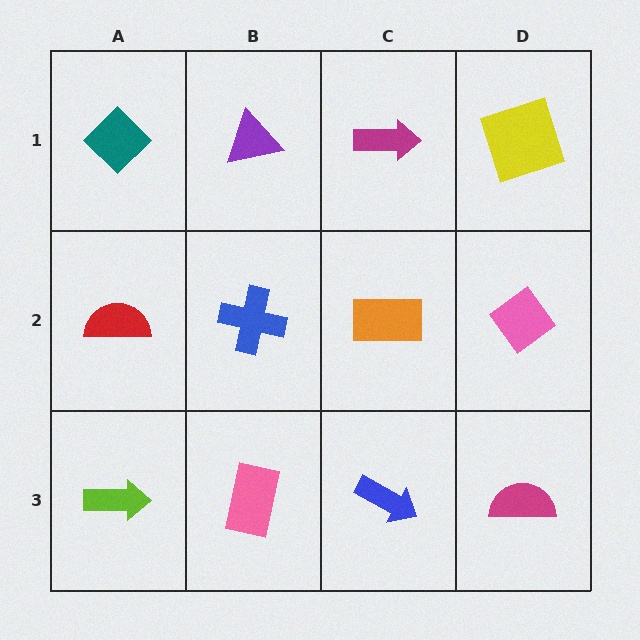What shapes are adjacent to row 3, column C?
An orange rectangle (row 2, column C), a pink rectangle (row 3, column B), a magenta semicircle (row 3, column D).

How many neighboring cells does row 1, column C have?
3.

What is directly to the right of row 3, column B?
A blue arrow.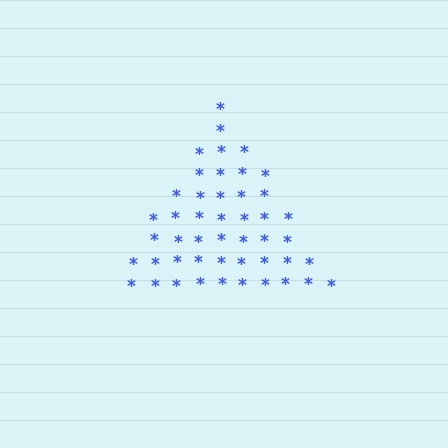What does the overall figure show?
The overall figure shows a triangle.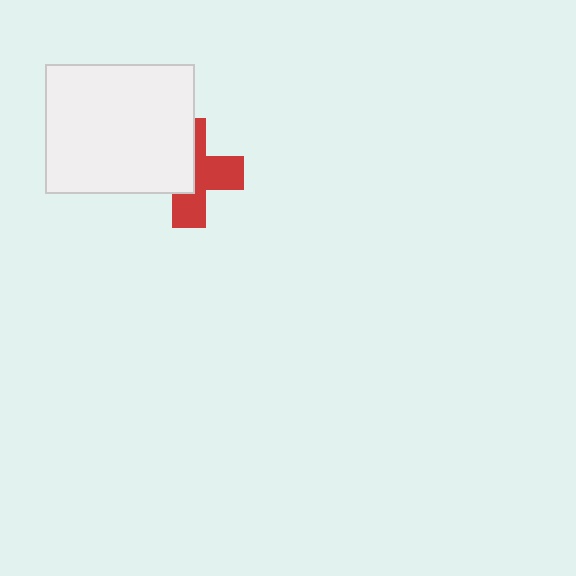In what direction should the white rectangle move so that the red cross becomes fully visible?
The white rectangle should move left. That is the shortest direction to clear the overlap and leave the red cross fully visible.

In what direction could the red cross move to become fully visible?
The red cross could move right. That would shift it out from behind the white rectangle entirely.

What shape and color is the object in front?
The object in front is a white rectangle.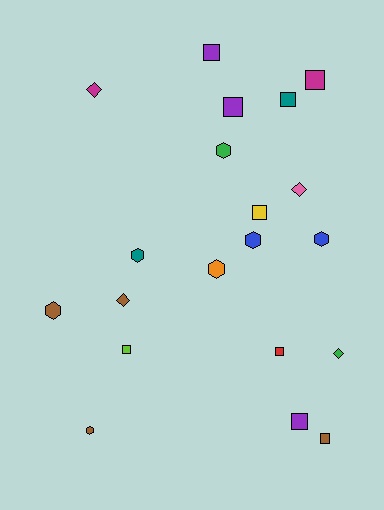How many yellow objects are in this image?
There is 1 yellow object.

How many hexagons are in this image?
There are 7 hexagons.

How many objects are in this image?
There are 20 objects.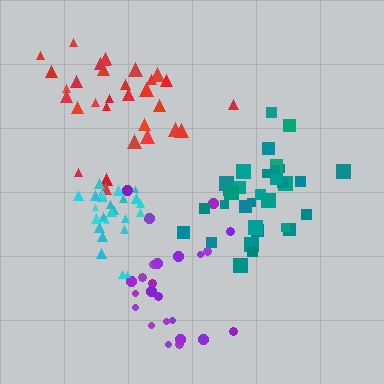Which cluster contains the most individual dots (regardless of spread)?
Teal (34).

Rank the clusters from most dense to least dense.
cyan, teal, red, purple.